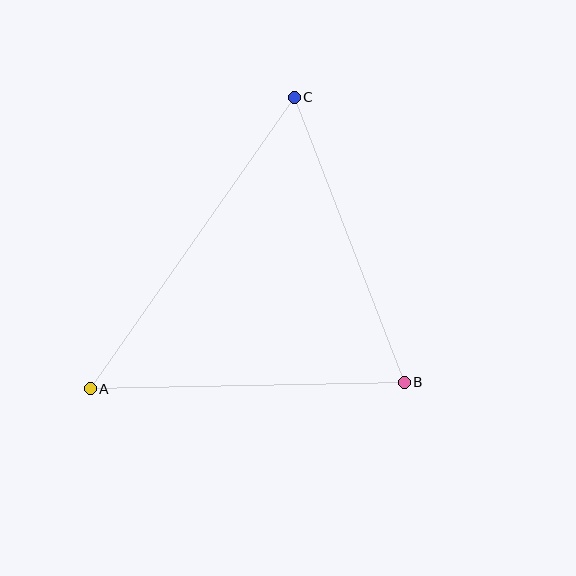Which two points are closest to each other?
Points B and C are closest to each other.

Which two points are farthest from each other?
Points A and C are farthest from each other.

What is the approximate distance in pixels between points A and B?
The distance between A and B is approximately 314 pixels.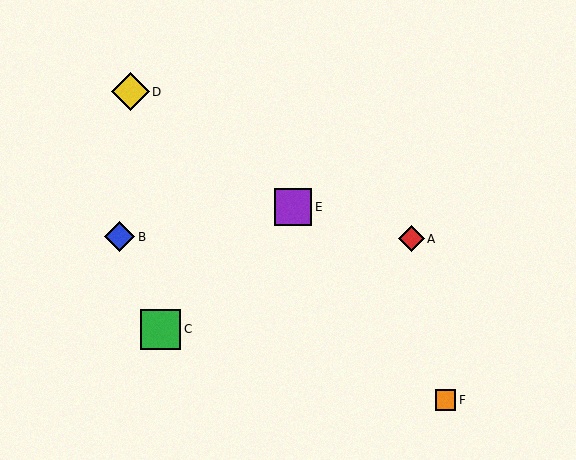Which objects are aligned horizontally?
Objects A, B are aligned horizontally.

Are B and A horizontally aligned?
Yes, both are at y≈236.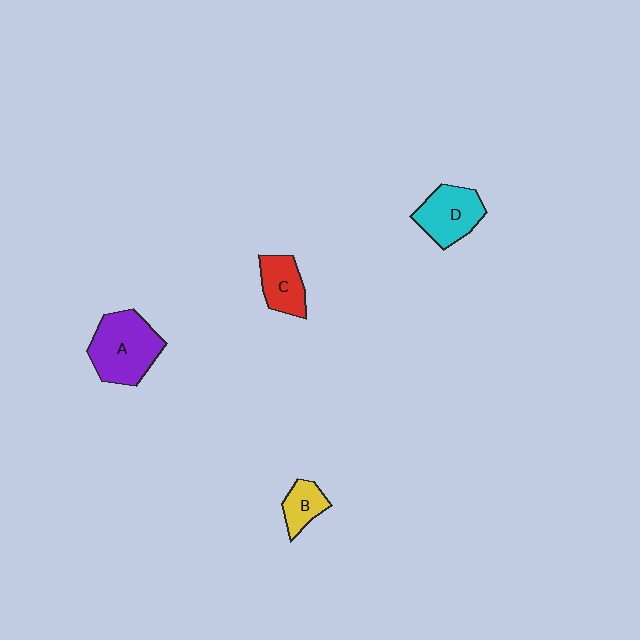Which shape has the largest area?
Shape A (purple).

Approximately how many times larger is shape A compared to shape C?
Approximately 1.8 times.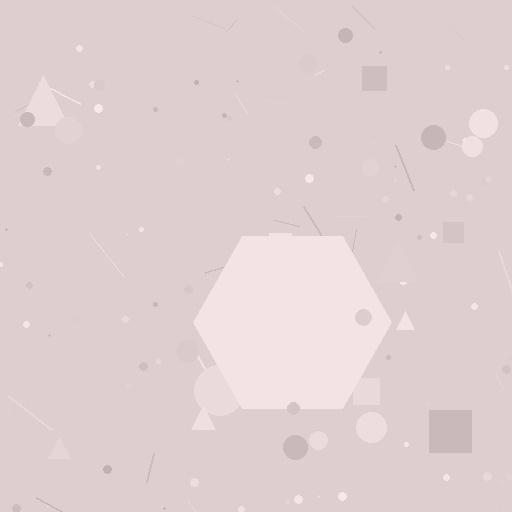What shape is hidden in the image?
A hexagon is hidden in the image.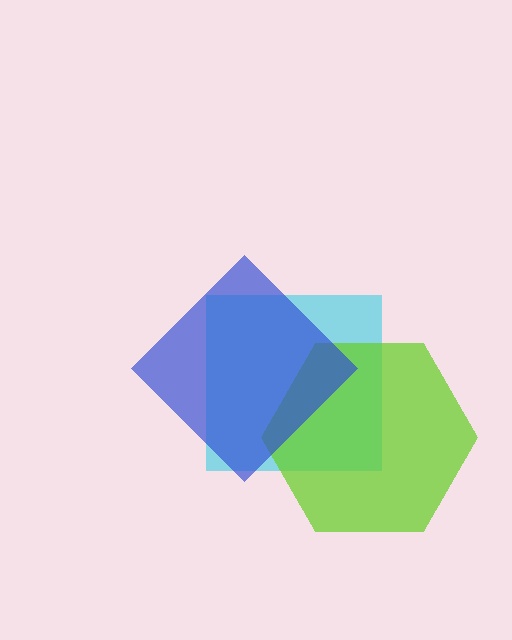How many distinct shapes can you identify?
There are 3 distinct shapes: a cyan square, a lime hexagon, a blue diamond.